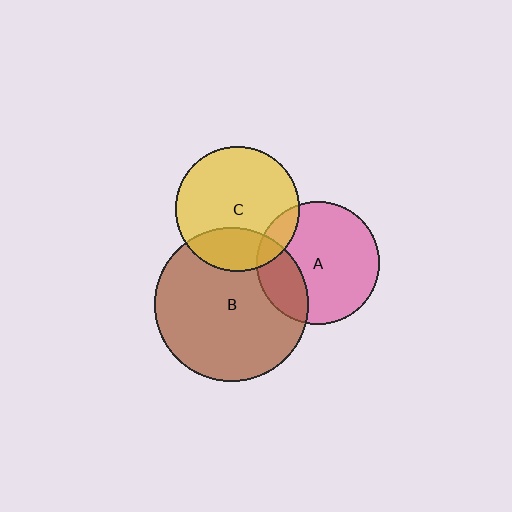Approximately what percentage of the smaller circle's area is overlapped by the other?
Approximately 25%.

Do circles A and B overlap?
Yes.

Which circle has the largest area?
Circle B (brown).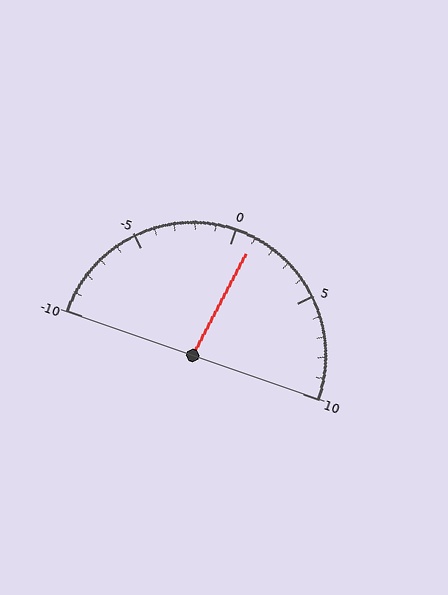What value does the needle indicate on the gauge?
The needle indicates approximately 1.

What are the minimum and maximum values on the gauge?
The gauge ranges from -10 to 10.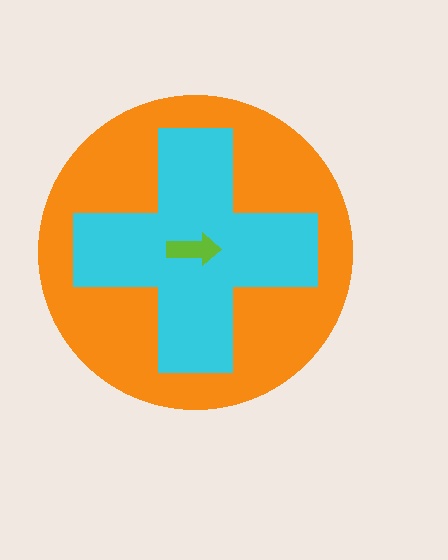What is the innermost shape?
The lime arrow.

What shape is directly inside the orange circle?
The cyan cross.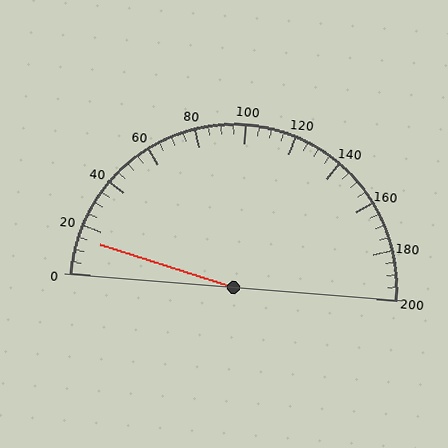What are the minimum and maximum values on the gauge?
The gauge ranges from 0 to 200.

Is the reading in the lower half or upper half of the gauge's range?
The reading is in the lower half of the range (0 to 200).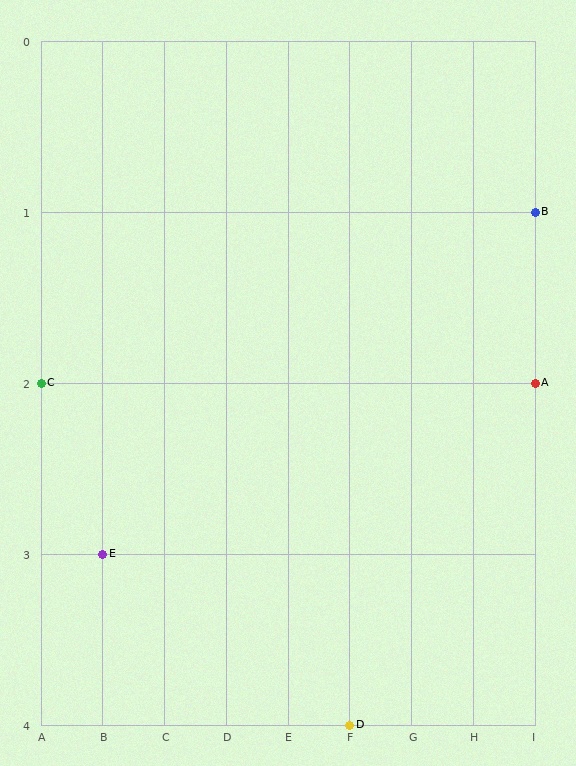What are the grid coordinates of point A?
Point A is at grid coordinates (I, 2).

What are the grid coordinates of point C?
Point C is at grid coordinates (A, 2).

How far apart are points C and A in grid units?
Points C and A are 8 columns apart.